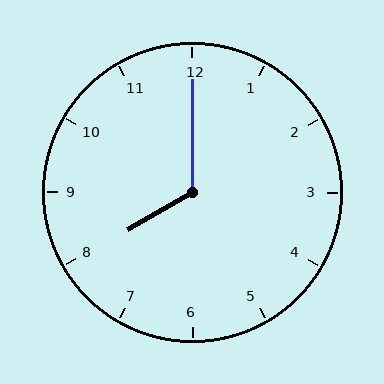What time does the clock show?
8:00.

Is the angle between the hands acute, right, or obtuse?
It is obtuse.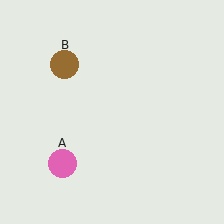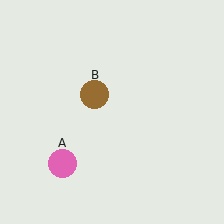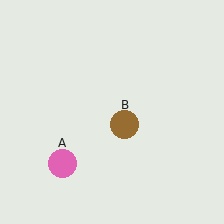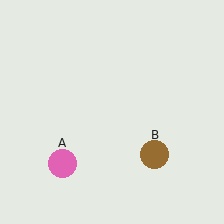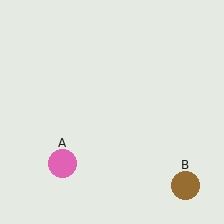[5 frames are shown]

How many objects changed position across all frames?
1 object changed position: brown circle (object B).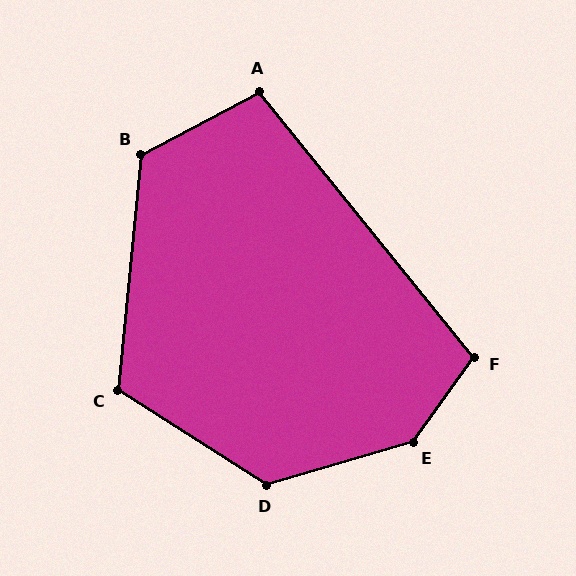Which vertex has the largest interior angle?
E, at approximately 142 degrees.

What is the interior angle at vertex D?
Approximately 131 degrees (obtuse).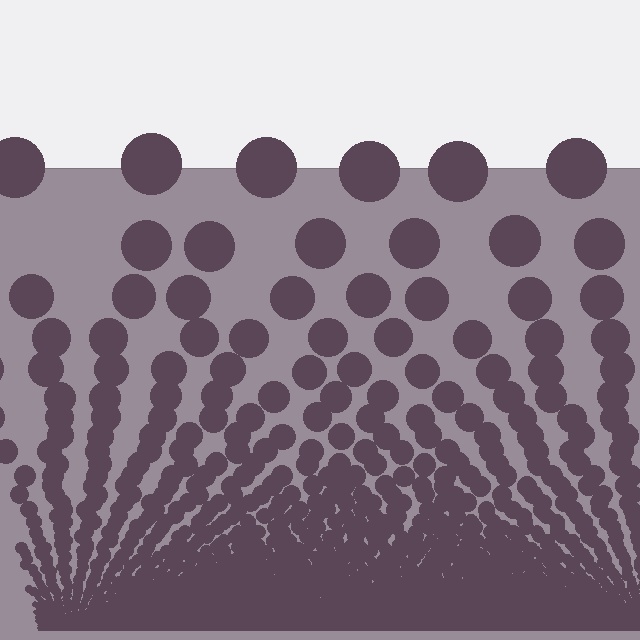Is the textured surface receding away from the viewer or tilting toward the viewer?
The surface appears to tilt toward the viewer. Texture elements get larger and sparser toward the top.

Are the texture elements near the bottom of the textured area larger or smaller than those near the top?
Smaller. The gradient is inverted — elements near the bottom are smaller and denser.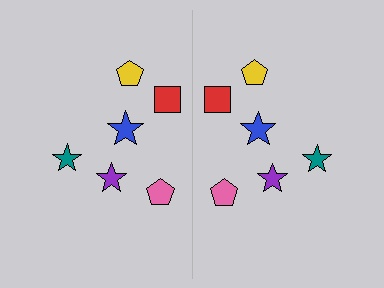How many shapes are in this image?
There are 12 shapes in this image.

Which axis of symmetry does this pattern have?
The pattern has a vertical axis of symmetry running through the center of the image.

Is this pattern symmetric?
Yes, this pattern has bilateral (reflection) symmetry.